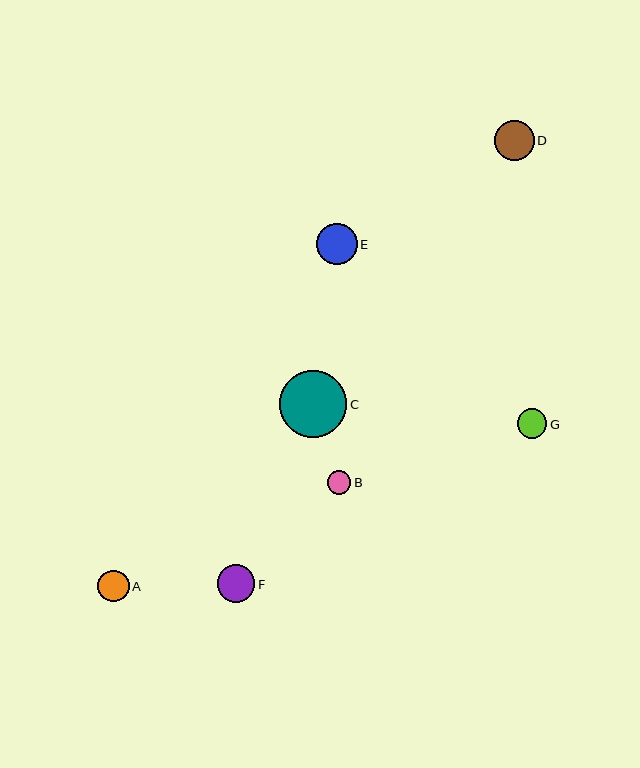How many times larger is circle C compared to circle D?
Circle C is approximately 1.7 times the size of circle D.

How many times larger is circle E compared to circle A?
Circle E is approximately 1.3 times the size of circle A.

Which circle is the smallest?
Circle B is the smallest with a size of approximately 23 pixels.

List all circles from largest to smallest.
From largest to smallest: C, E, D, F, A, G, B.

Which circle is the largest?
Circle C is the largest with a size of approximately 68 pixels.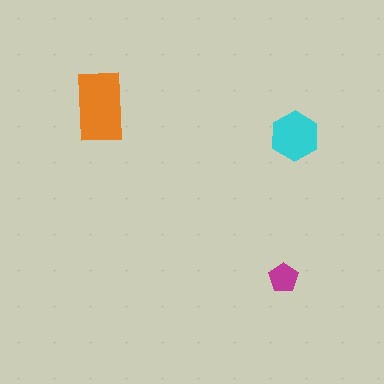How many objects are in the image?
There are 3 objects in the image.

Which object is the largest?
The orange rectangle.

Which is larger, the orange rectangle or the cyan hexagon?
The orange rectangle.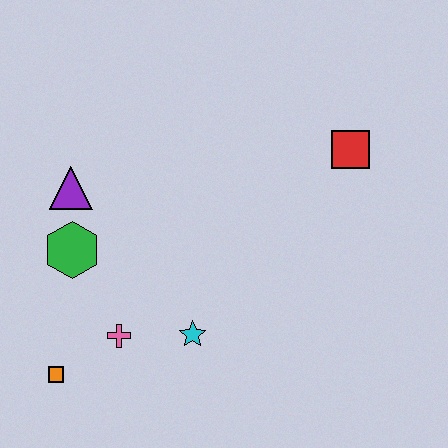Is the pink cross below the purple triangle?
Yes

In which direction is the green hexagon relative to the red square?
The green hexagon is to the left of the red square.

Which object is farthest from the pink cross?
The red square is farthest from the pink cross.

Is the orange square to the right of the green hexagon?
No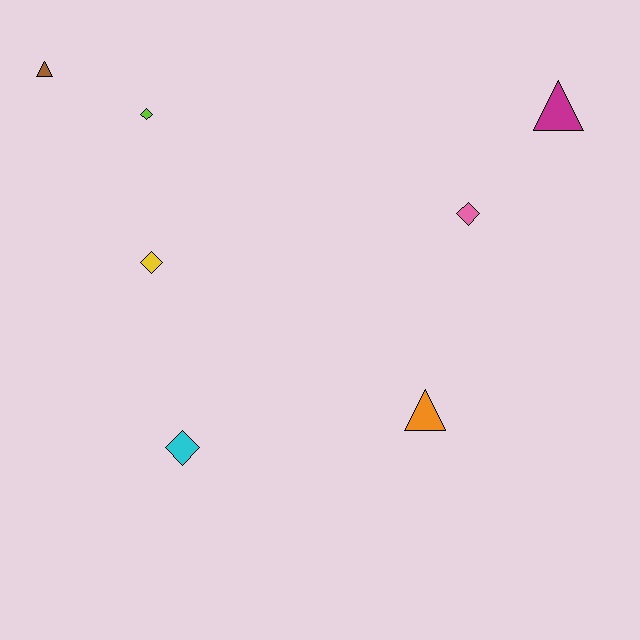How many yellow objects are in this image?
There is 1 yellow object.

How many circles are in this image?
There are no circles.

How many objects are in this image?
There are 7 objects.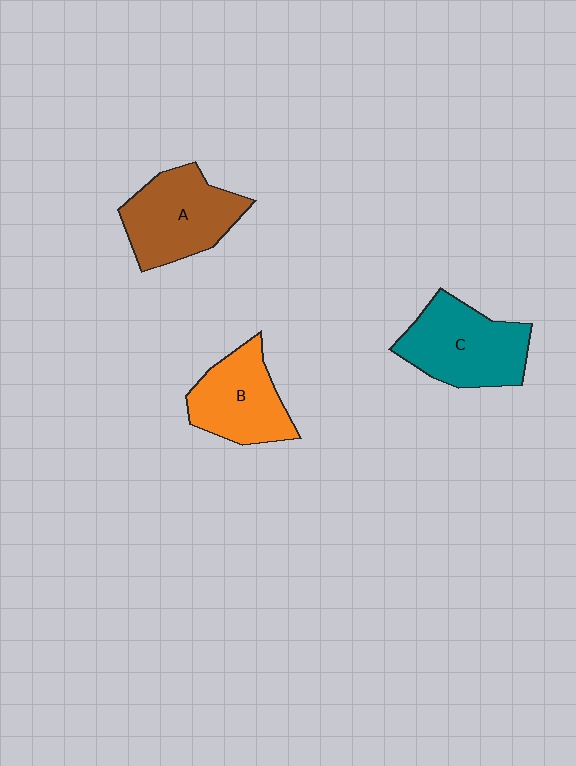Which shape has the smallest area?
Shape B (orange).